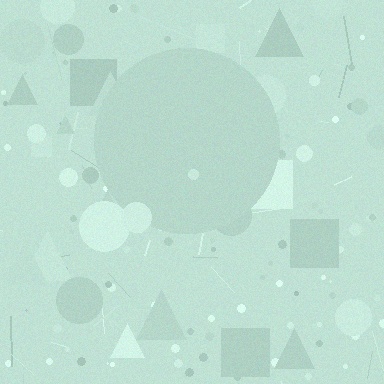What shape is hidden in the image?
A circle is hidden in the image.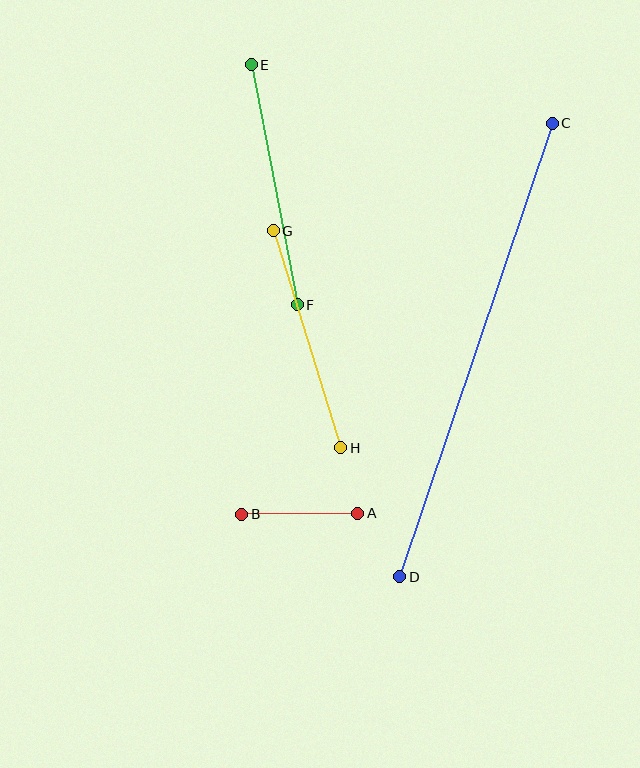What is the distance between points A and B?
The distance is approximately 116 pixels.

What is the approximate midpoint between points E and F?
The midpoint is at approximately (274, 185) pixels.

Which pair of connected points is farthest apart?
Points C and D are farthest apart.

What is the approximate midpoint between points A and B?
The midpoint is at approximately (300, 514) pixels.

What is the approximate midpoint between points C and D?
The midpoint is at approximately (476, 350) pixels.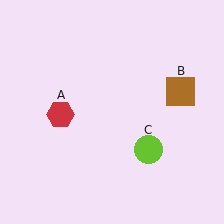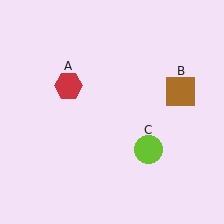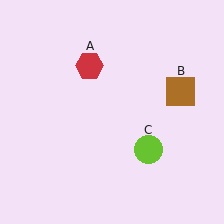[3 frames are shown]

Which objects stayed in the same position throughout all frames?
Brown square (object B) and lime circle (object C) remained stationary.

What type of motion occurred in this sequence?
The red hexagon (object A) rotated clockwise around the center of the scene.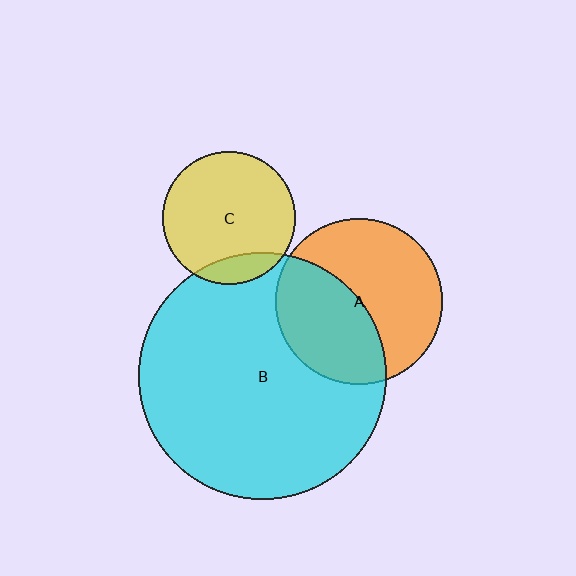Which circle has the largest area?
Circle B (cyan).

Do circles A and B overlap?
Yes.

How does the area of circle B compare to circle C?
Approximately 3.5 times.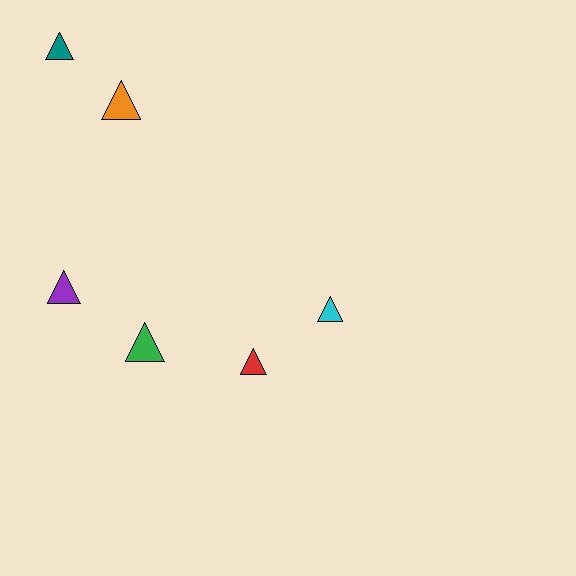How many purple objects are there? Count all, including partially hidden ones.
There is 1 purple object.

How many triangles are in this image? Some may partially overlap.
There are 6 triangles.